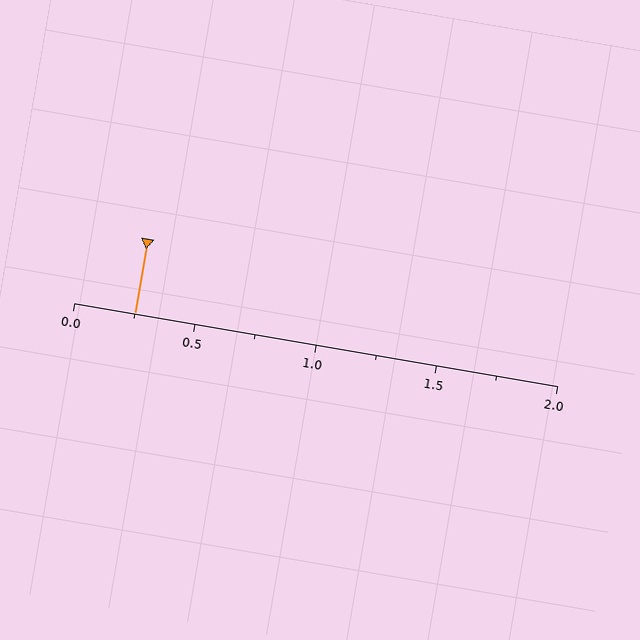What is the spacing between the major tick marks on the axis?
The major ticks are spaced 0.5 apart.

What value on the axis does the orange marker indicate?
The marker indicates approximately 0.25.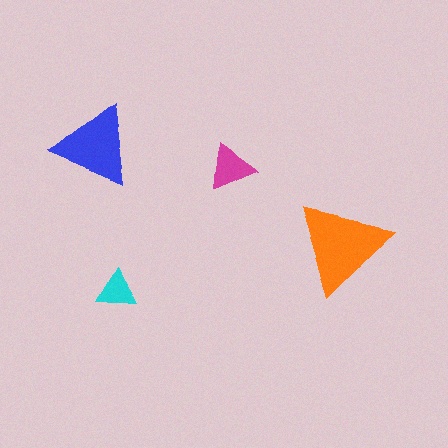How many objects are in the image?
There are 4 objects in the image.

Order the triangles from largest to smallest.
the orange one, the blue one, the magenta one, the cyan one.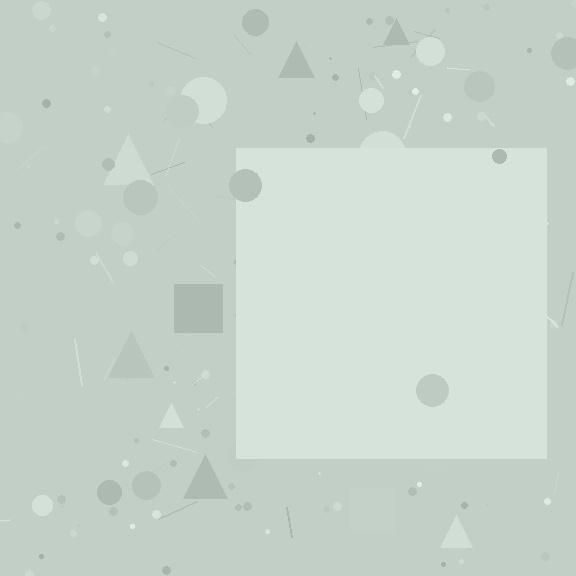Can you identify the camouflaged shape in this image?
The camouflaged shape is a square.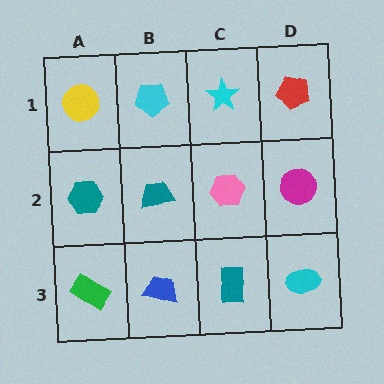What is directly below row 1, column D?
A magenta circle.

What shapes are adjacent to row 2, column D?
A red pentagon (row 1, column D), a cyan ellipse (row 3, column D), a pink hexagon (row 2, column C).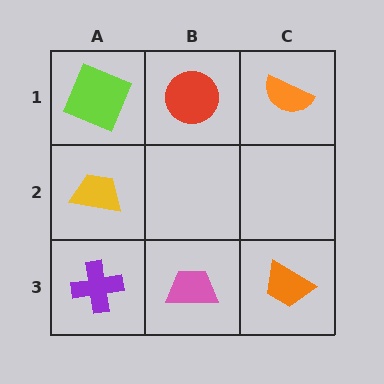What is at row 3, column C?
An orange trapezoid.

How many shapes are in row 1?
3 shapes.